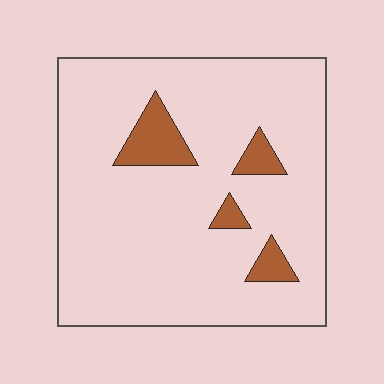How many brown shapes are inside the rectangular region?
4.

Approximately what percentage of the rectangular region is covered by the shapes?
Approximately 10%.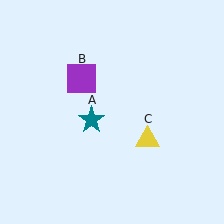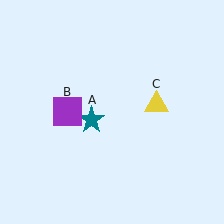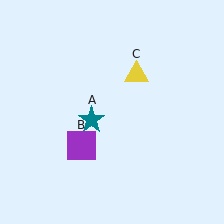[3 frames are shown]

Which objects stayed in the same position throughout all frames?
Teal star (object A) remained stationary.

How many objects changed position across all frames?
2 objects changed position: purple square (object B), yellow triangle (object C).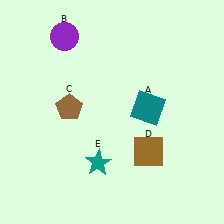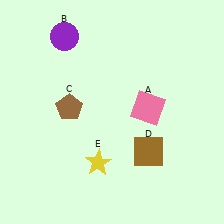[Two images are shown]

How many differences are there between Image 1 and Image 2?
There are 2 differences between the two images.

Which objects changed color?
A changed from teal to pink. E changed from teal to yellow.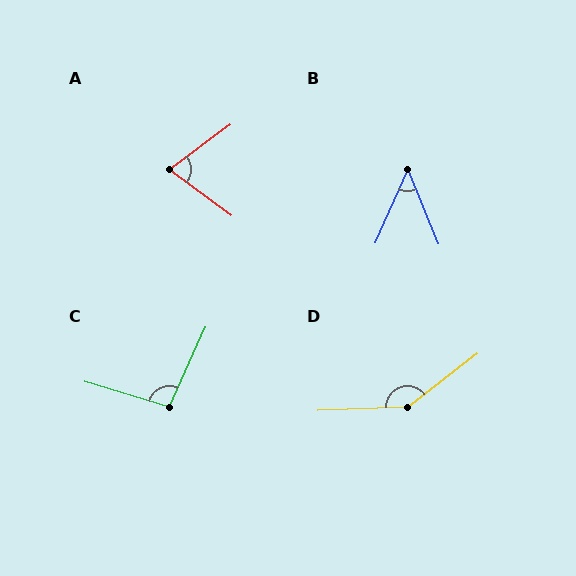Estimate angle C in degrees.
Approximately 98 degrees.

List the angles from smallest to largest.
B (46°), A (73°), C (98°), D (144°).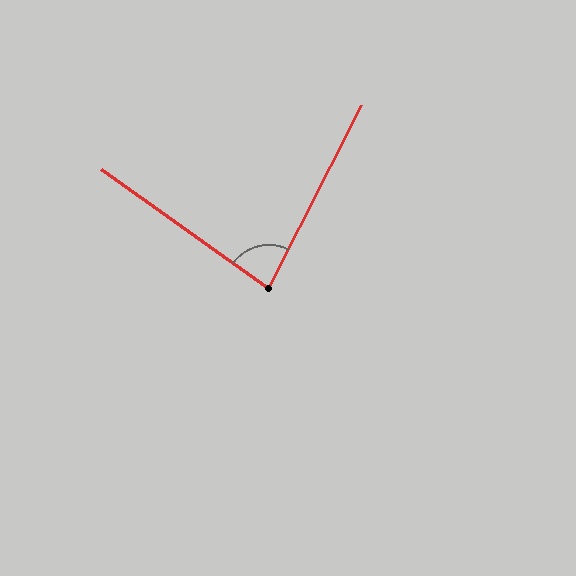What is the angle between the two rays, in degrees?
Approximately 81 degrees.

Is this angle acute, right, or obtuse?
It is acute.